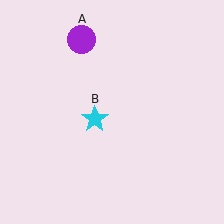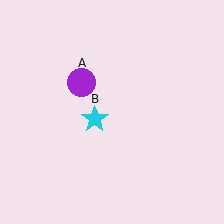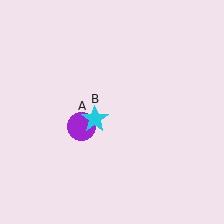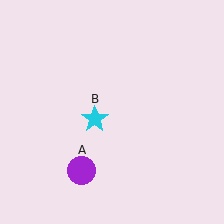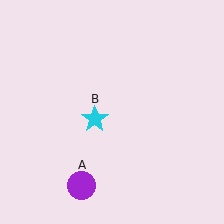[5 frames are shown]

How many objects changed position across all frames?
1 object changed position: purple circle (object A).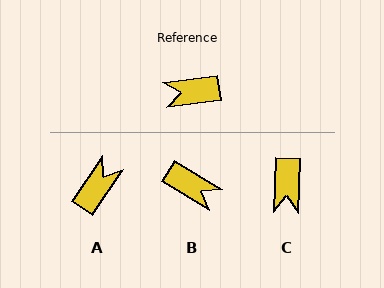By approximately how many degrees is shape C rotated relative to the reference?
Approximately 80 degrees counter-clockwise.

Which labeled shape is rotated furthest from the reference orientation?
B, about 141 degrees away.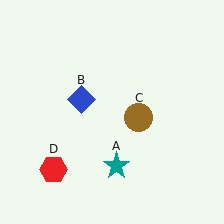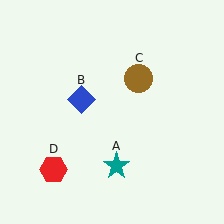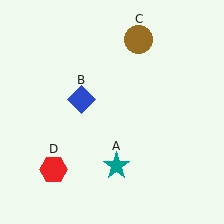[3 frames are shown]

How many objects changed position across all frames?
1 object changed position: brown circle (object C).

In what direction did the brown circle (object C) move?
The brown circle (object C) moved up.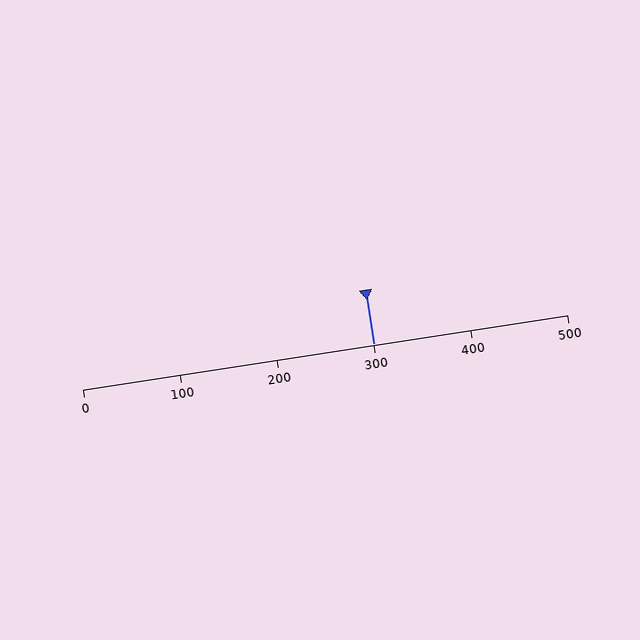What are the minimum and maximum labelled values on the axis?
The axis runs from 0 to 500.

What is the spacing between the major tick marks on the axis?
The major ticks are spaced 100 apart.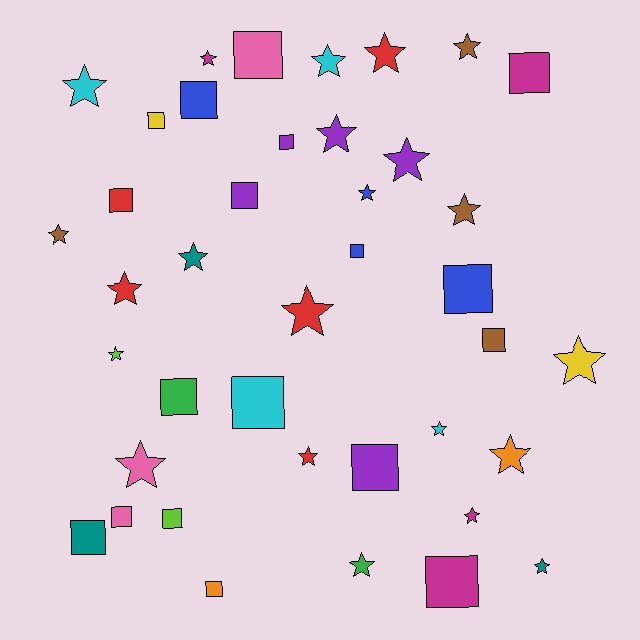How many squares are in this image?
There are 18 squares.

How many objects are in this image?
There are 40 objects.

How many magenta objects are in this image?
There are 4 magenta objects.